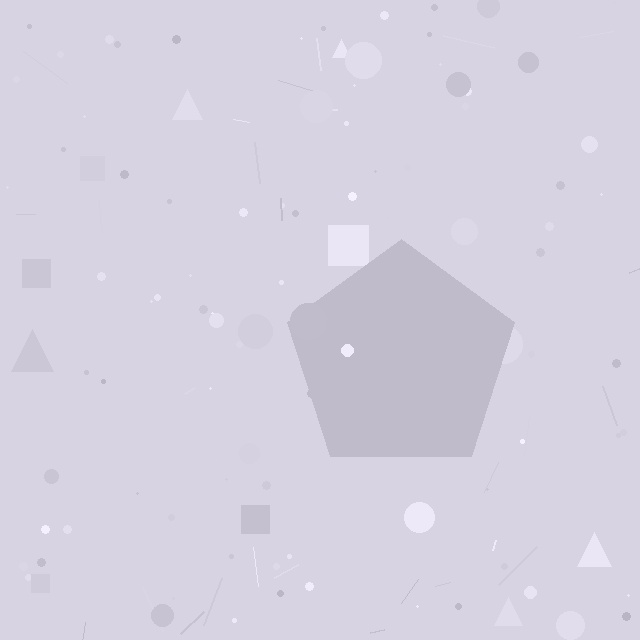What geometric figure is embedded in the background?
A pentagon is embedded in the background.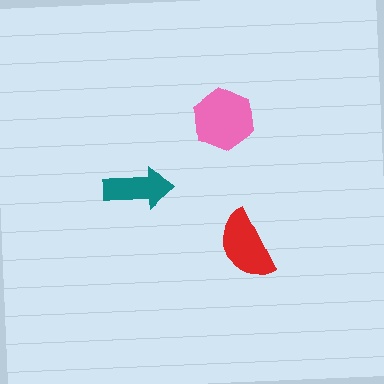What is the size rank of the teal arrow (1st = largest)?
3rd.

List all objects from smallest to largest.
The teal arrow, the red semicircle, the pink hexagon.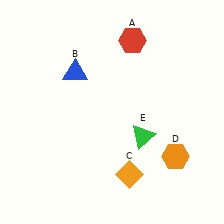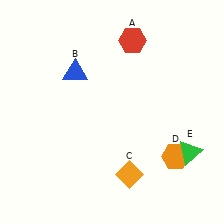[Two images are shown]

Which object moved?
The green triangle (E) moved right.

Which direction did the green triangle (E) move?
The green triangle (E) moved right.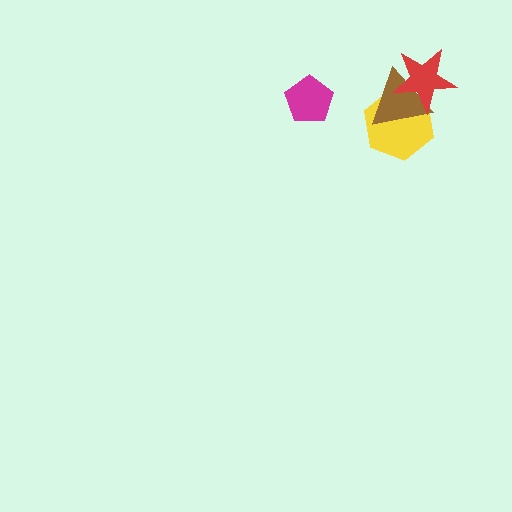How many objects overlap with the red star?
2 objects overlap with the red star.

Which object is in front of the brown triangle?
The red star is in front of the brown triangle.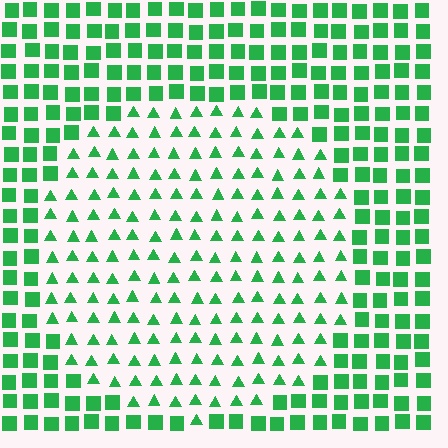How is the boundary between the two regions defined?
The boundary is defined by a change in element shape: triangles inside vs. squares outside. All elements share the same color and spacing.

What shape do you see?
I see a circle.